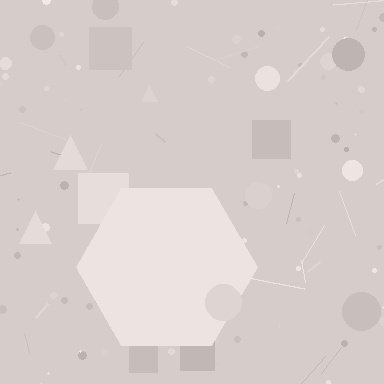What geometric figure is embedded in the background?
A hexagon is embedded in the background.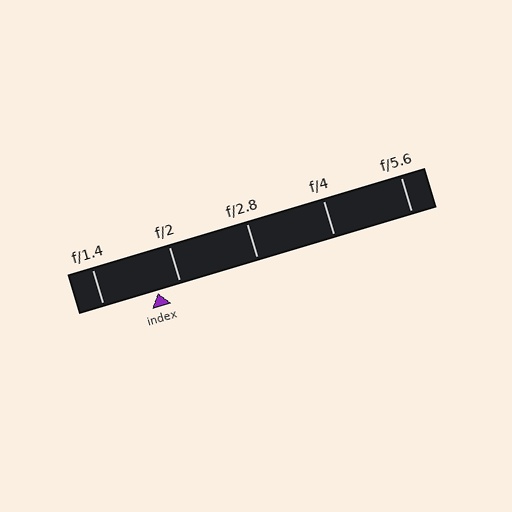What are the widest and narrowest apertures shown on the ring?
The widest aperture shown is f/1.4 and the narrowest is f/5.6.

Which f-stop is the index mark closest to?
The index mark is closest to f/2.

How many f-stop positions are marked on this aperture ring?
There are 5 f-stop positions marked.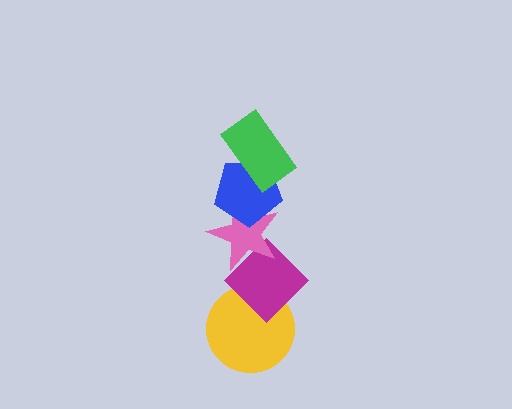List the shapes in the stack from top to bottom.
From top to bottom: the green rectangle, the blue pentagon, the pink star, the magenta diamond, the yellow circle.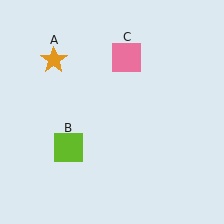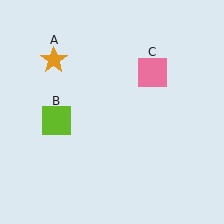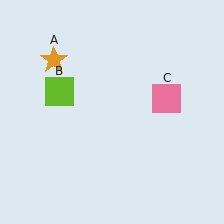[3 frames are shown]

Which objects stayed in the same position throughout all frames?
Orange star (object A) remained stationary.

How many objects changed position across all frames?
2 objects changed position: lime square (object B), pink square (object C).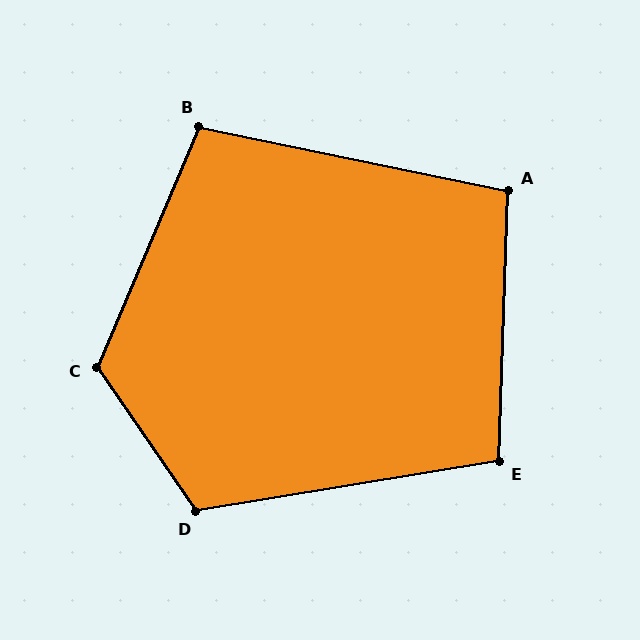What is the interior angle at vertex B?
Approximately 101 degrees (obtuse).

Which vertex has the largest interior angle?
C, at approximately 122 degrees.